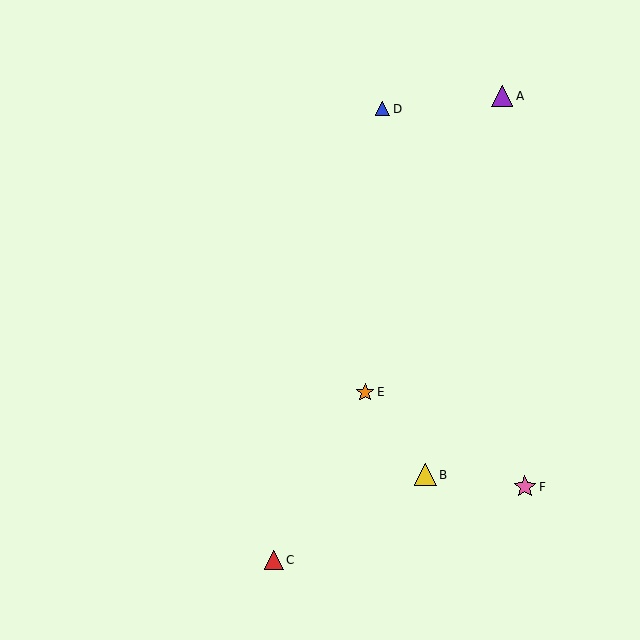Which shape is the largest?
The yellow triangle (labeled B) is the largest.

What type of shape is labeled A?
Shape A is a purple triangle.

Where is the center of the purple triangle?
The center of the purple triangle is at (502, 96).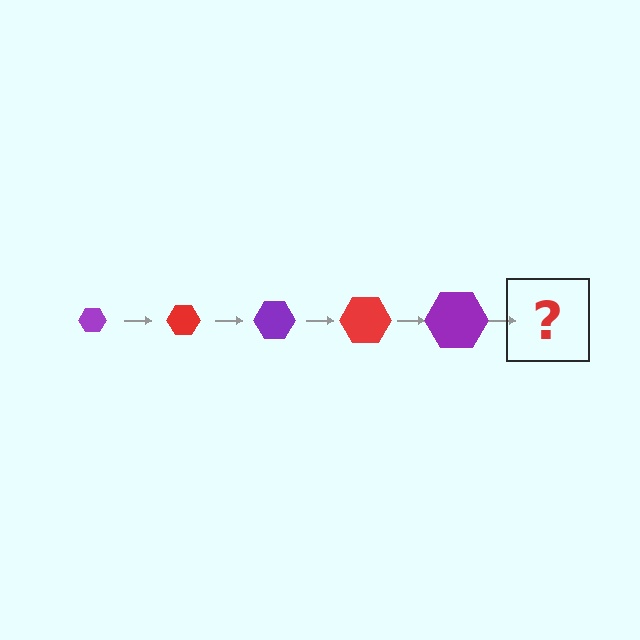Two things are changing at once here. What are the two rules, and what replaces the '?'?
The two rules are that the hexagon grows larger each step and the color cycles through purple and red. The '?' should be a red hexagon, larger than the previous one.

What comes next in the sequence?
The next element should be a red hexagon, larger than the previous one.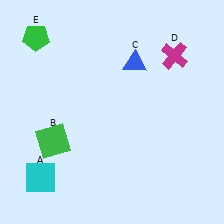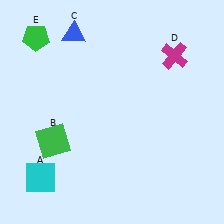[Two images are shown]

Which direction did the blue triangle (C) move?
The blue triangle (C) moved left.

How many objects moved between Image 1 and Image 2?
1 object moved between the two images.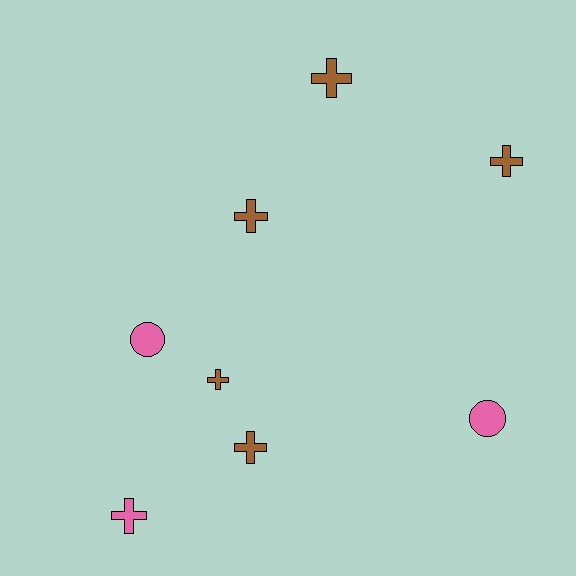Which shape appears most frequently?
Cross, with 6 objects.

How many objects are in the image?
There are 8 objects.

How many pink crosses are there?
There is 1 pink cross.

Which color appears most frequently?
Brown, with 5 objects.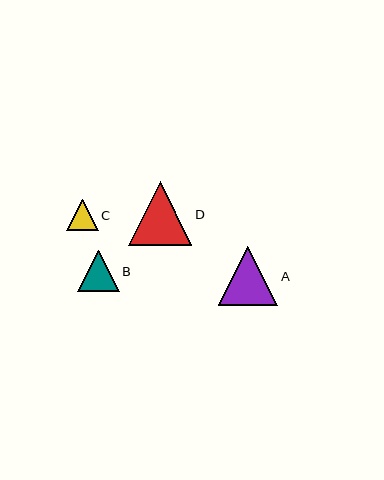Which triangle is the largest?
Triangle D is the largest with a size of approximately 64 pixels.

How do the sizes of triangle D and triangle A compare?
Triangle D and triangle A are approximately the same size.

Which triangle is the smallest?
Triangle C is the smallest with a size of approximately 31 pixels.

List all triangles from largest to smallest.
From largest to smallest: D, A, B, C.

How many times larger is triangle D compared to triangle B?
Triangle D is approximately 1.5 times the size of triangle B.